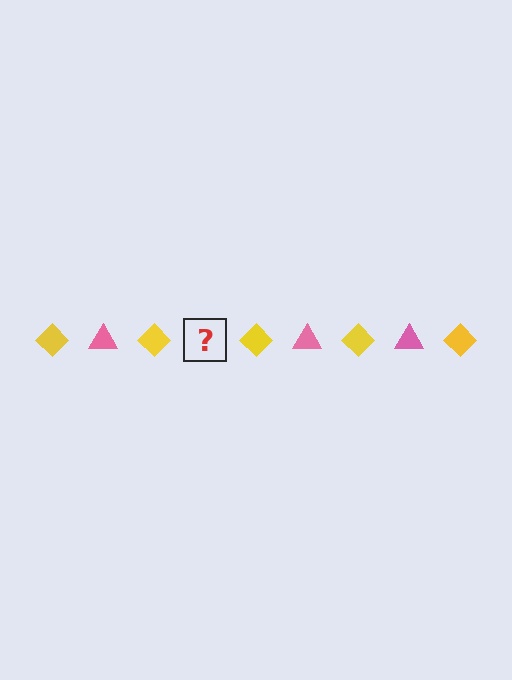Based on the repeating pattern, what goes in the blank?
The blank should be a pink triangle.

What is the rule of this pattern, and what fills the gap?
The rule is that the pattern alternates between yellow diamond and pink triangle. The gap should be filled with a pink triangle.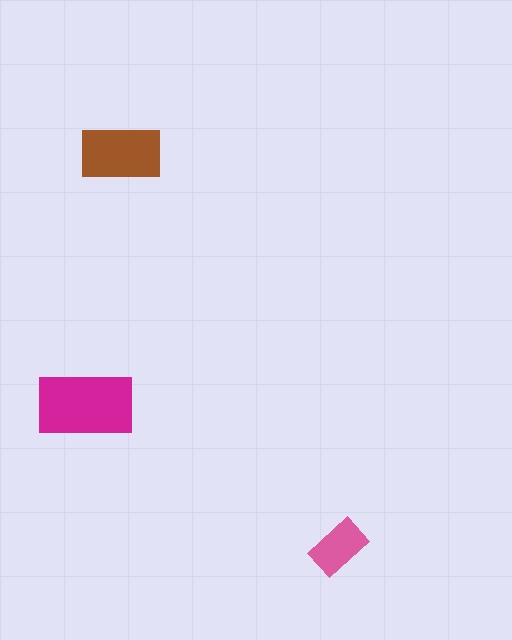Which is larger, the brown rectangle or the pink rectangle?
The brown one.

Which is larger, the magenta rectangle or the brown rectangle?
The magenta one.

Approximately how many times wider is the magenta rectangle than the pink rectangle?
About 1.5 times wider.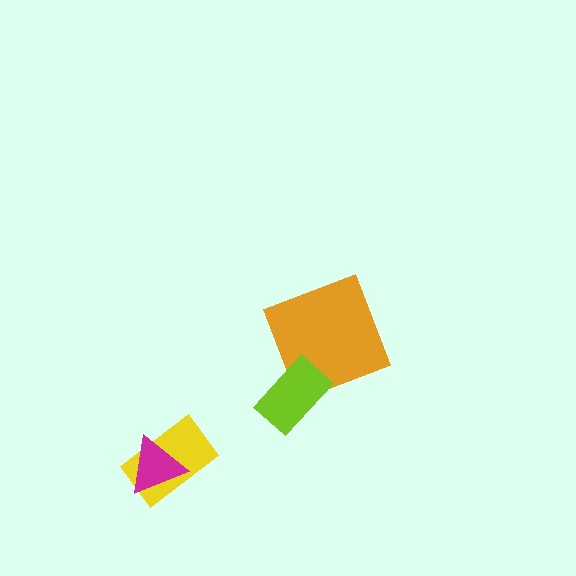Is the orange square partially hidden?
Yes, it is partially covered by another shape.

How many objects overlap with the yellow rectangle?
1 object overlaps with the yellow rectangle.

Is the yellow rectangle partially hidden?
Yes, it is partially covered by another shape.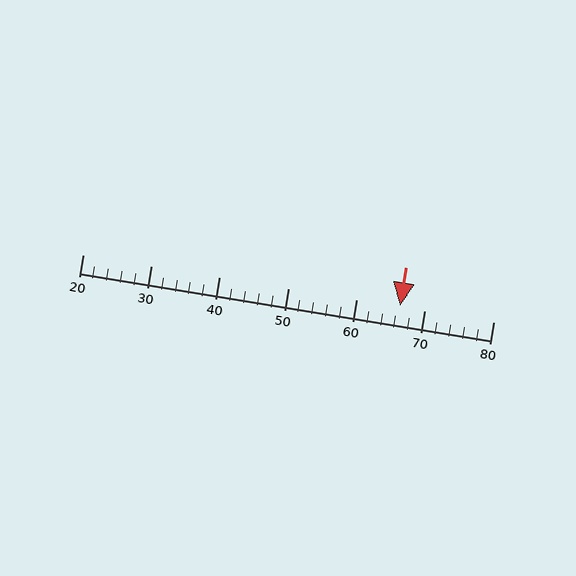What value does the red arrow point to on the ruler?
The red arrow points to approximately 66.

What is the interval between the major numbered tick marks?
The major tick marks are spaced 10 units apart.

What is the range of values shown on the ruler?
The ruler shows values from 20 to 80.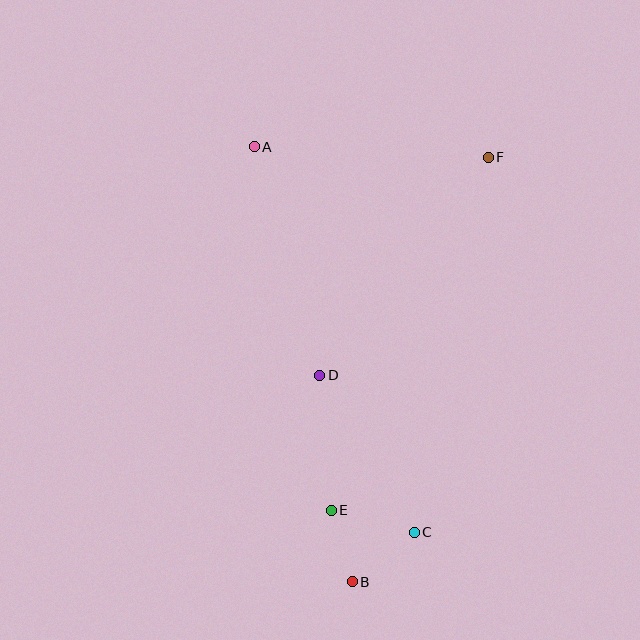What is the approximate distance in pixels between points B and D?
The distance between B and D is approximately 209 pixels.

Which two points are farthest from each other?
Points A and B are farthest from each other.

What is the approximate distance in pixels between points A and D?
The distance between A and D is approximately 238 pixels.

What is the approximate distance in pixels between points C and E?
The distance between C and E is approximately 86 pixels.